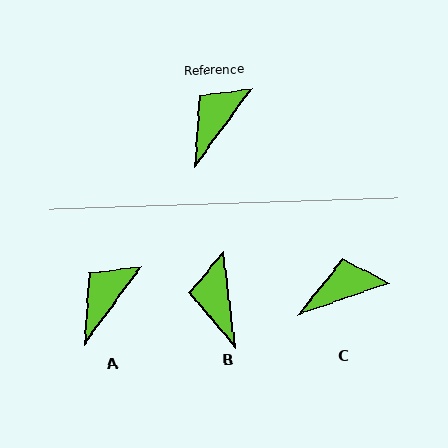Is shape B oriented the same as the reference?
No, it is off by about 44 degrees.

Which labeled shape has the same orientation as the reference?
A.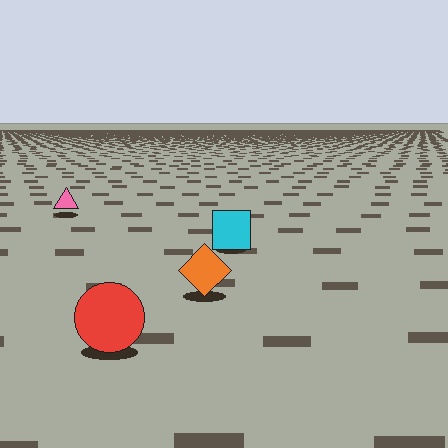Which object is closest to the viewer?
The red circle is closest. The texture marks near it are larger and more spread out.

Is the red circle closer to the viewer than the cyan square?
Yes. The red circle is closer — you can tell from the texture gradient: the ground texture is coarser near it.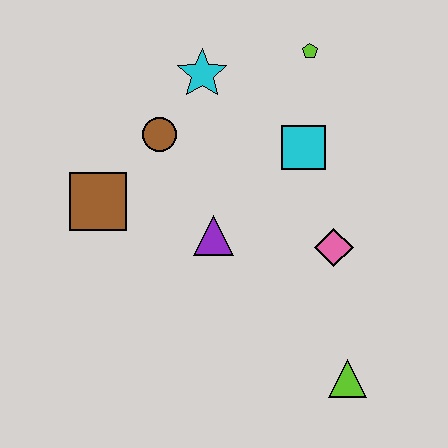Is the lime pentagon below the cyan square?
No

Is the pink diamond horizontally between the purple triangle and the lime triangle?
Yes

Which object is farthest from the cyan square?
The lime triangle is farthest from the cyan square.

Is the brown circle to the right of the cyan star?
No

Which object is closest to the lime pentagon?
The cyan square is closest to the lime pentagon.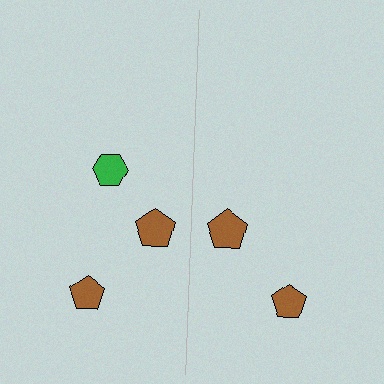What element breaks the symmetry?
A green hexagon is missing from the right side.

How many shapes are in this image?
There are 5 shapes in this image.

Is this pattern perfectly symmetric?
No, the pattern is not perfectly symmetric. A green hexagon is missing from the right side.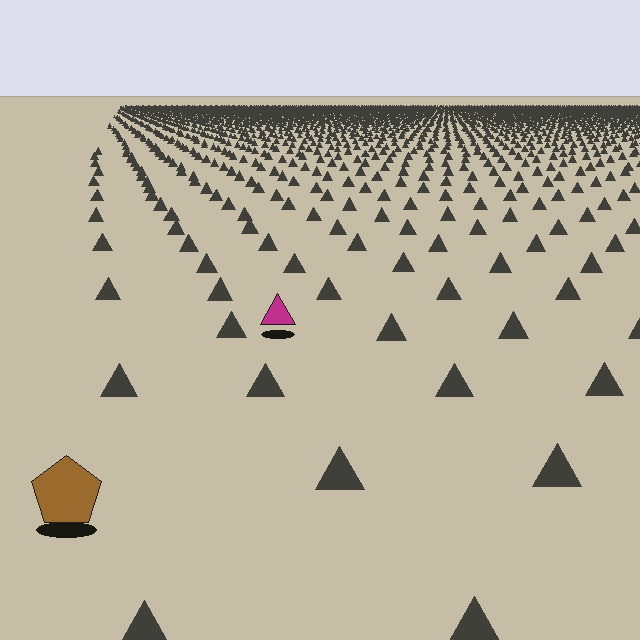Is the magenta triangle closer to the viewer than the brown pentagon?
No. The brown pentagon is closer — you can tell from the texture gradient: the ground texture is coarser near it.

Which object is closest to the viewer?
The brown pentagon is closest. The texture marks near it are larger and more spread out.